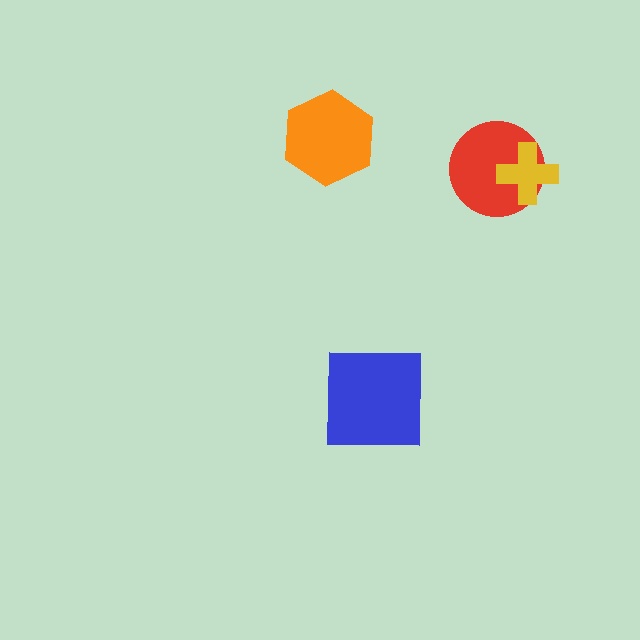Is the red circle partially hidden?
Yes, it is partially covered by another shape.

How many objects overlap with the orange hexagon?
0 objects overlap with the orange hexagon.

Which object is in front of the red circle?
The yellow cross is in front of the red circle.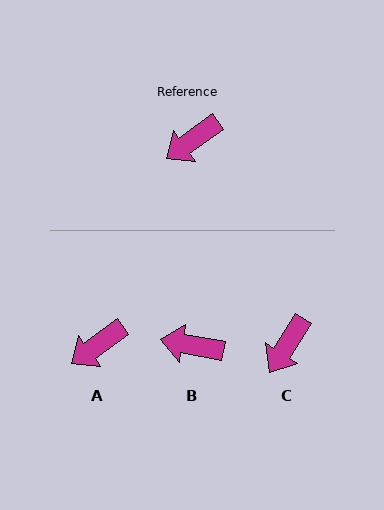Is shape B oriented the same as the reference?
No, it is off by about 46 degrees.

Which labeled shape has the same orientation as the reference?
A.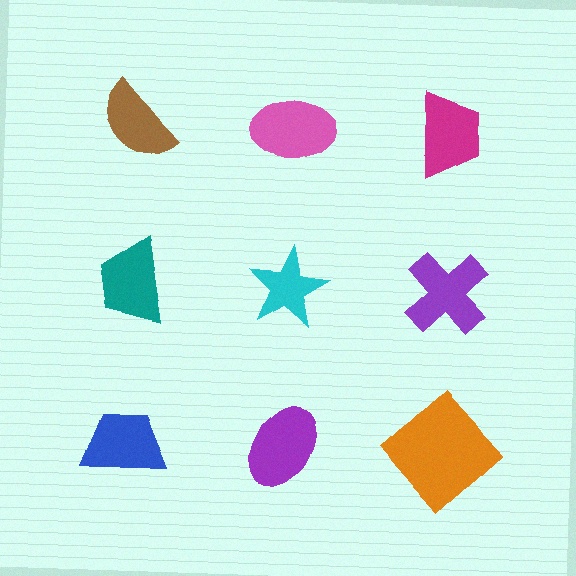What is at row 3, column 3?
An orange diamond.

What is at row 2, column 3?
A purple cross.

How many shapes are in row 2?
3 shapes.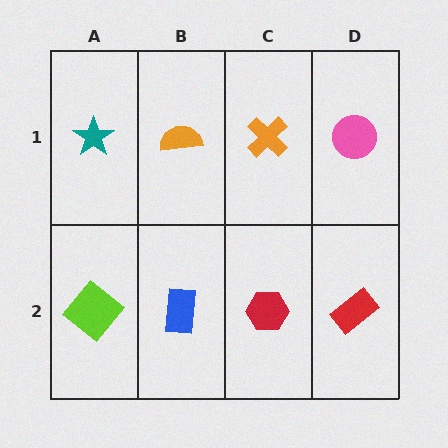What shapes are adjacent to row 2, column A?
A teal star (row 1, column A), a blue rectangle (row 2, column B).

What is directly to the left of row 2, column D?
A red hexagon.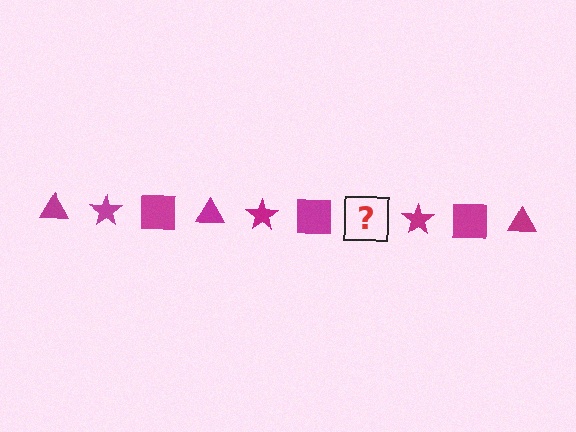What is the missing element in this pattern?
The missing element is a magenta triangle.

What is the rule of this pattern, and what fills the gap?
The rule is that the pattern cycles through triangle, star, square shapes in magenta. The gap should be filled with a magenta triangle.